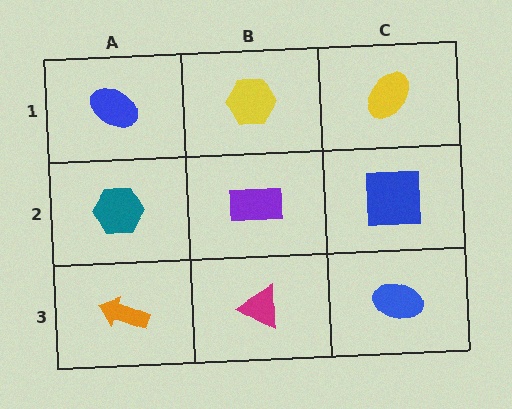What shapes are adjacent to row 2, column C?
A yellow ellipse (row 1, column C), a blue ellipse (row 3, column C), a purple rectangle (row 2, column B).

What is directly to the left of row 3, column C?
A magenta triangle.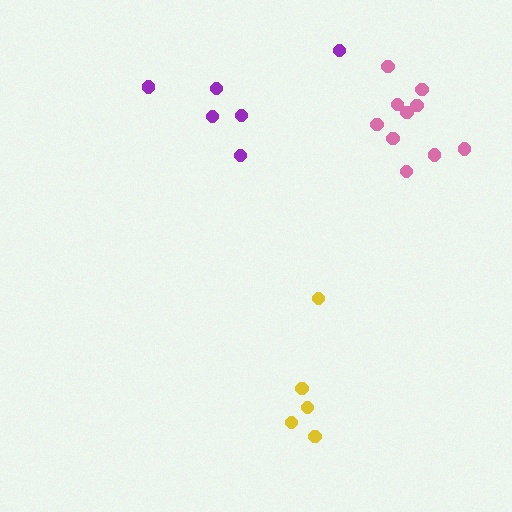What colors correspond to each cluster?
The clusters are colored: pink, yellow, purple.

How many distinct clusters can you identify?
There are 3 distinct clusters.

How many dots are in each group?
Group 1: 10 dots, Group 2: 5 dots, Group 3: 6 dots (21 total).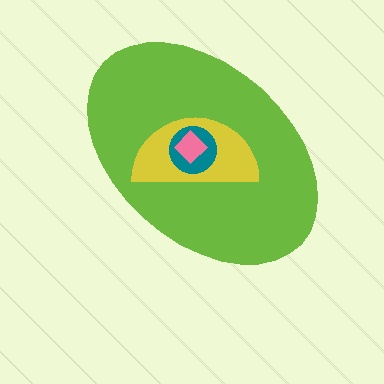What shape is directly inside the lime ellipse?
The yellow semicircle.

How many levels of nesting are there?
4.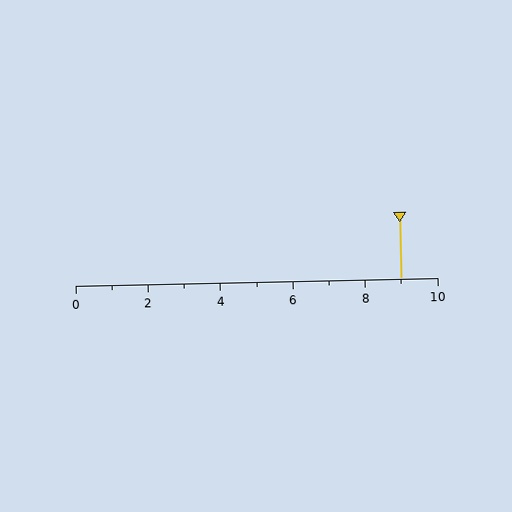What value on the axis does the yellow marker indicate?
The marker indicates approximately 9.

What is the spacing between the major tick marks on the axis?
The major ticks are spaced 2 apart.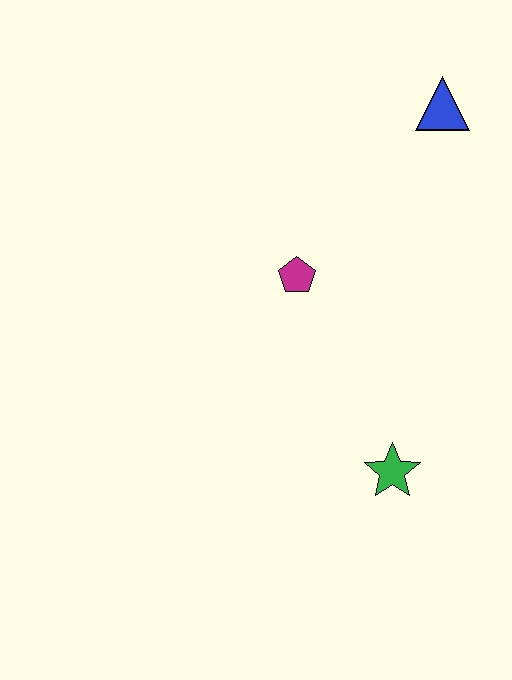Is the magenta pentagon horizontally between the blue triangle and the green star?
No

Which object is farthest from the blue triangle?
The green star is farthest from the blue triangle.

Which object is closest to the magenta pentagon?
The green star is closest to the magenta pentagon.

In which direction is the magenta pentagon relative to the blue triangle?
The magenta pentagon is below the blue triangle.